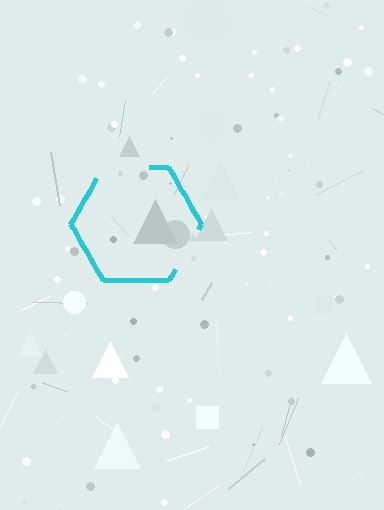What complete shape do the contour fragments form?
The contour fragments form a hexagon.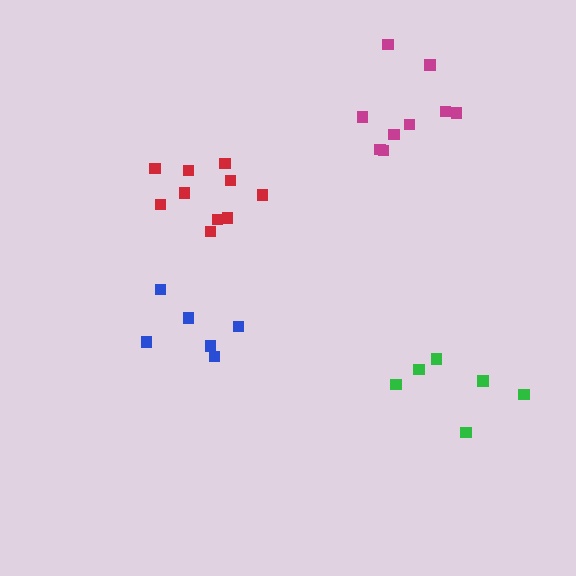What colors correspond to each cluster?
The clusters are colored: red, green, blue, magenta.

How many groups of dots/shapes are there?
There are 4 groups.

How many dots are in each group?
Group 1: 10 dots, Group 2: 6 dots, Group 3: 6 dots, Group 4: 9 dots (31 total).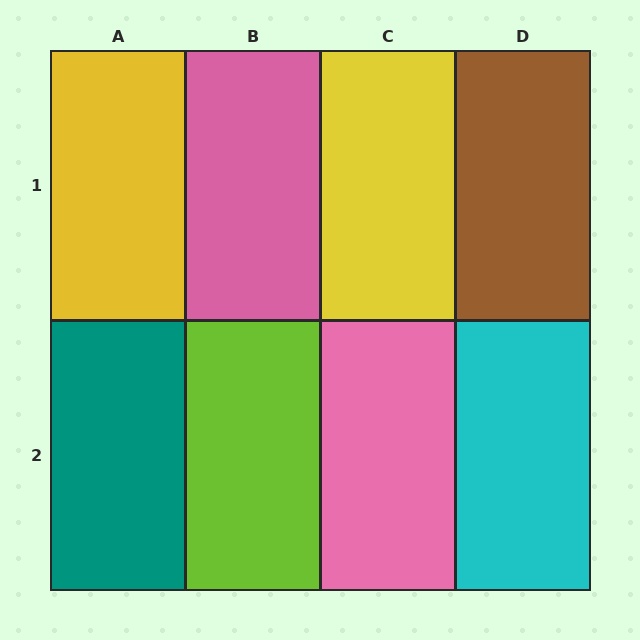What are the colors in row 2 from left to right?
Teal, lime, pink, cyan.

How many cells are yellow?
2 cells are yellow.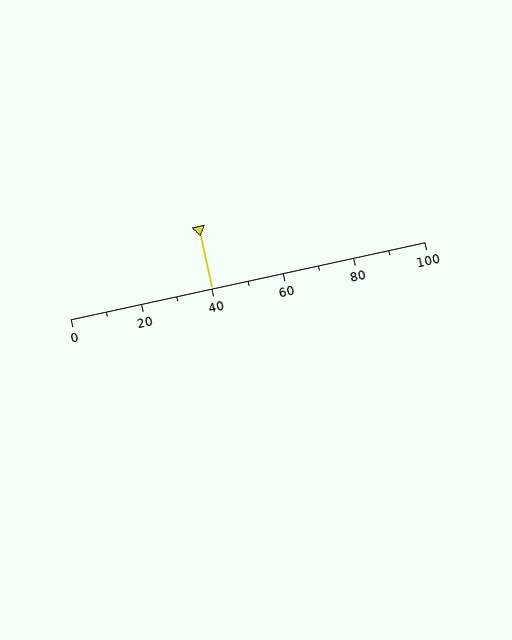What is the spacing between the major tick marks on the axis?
The major ticks are spaced 20 apart.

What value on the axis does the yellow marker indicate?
The marker indicates approximately 40.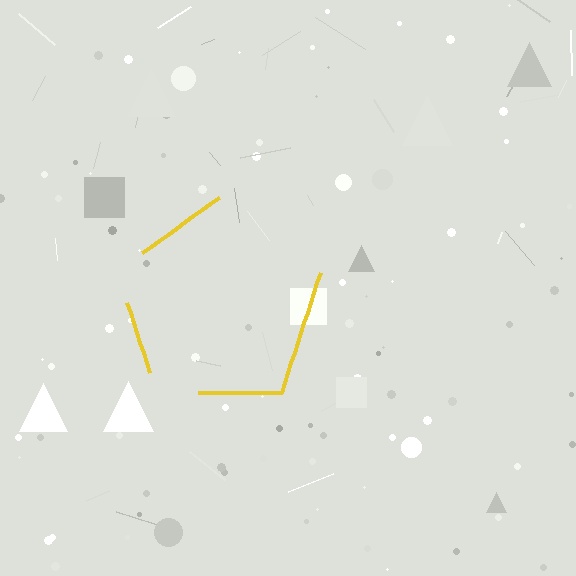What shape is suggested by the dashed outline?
The dashed outline suggests a pentagon.